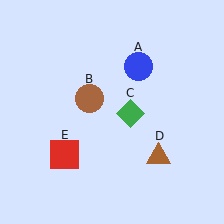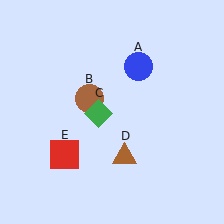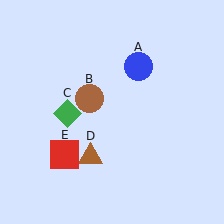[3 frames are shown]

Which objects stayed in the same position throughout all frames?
Blue circle (object A) and brown circle (object B) and red square (object E) remained stationary.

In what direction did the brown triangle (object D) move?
The brown triangle (object D) moved left.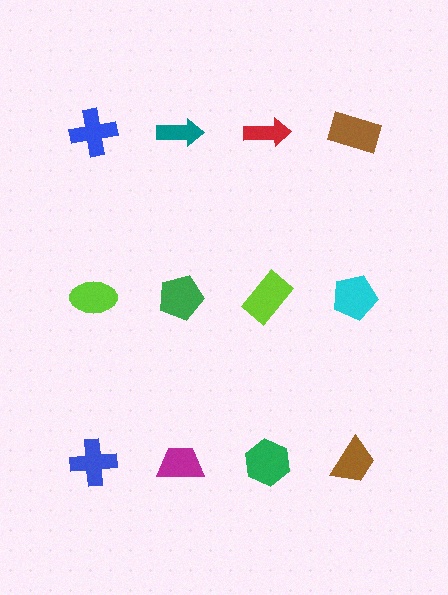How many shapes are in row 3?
4 shapes.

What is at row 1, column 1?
A blue cross.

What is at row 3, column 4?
A brown trapezoid.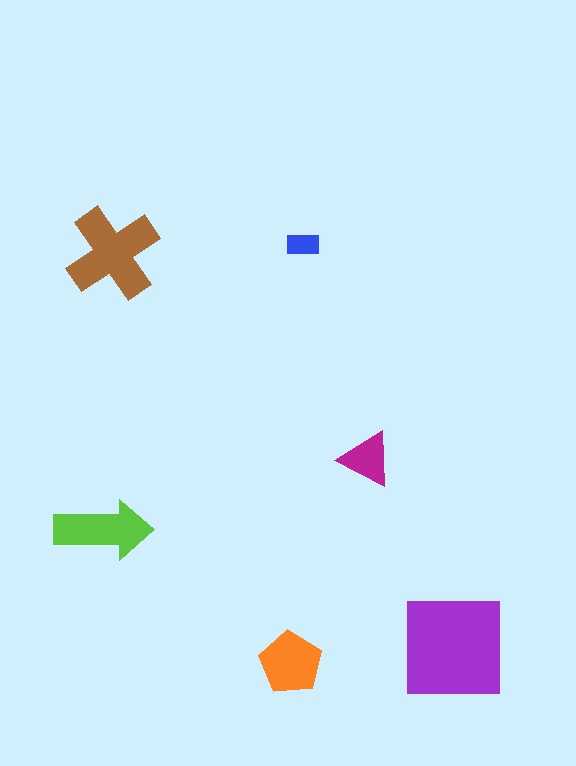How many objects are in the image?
There are 6 objects in the image.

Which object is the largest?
The purple square.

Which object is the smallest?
The blue rectangle.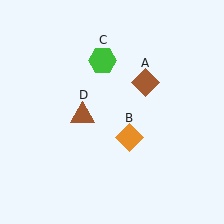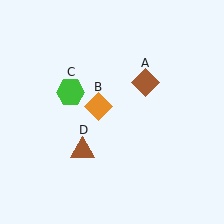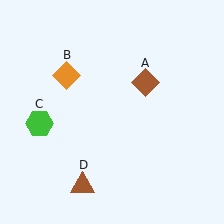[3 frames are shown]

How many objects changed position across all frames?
3 objects changed position: orange diamond (object B), green hexagon (object C), brown triangle (object D).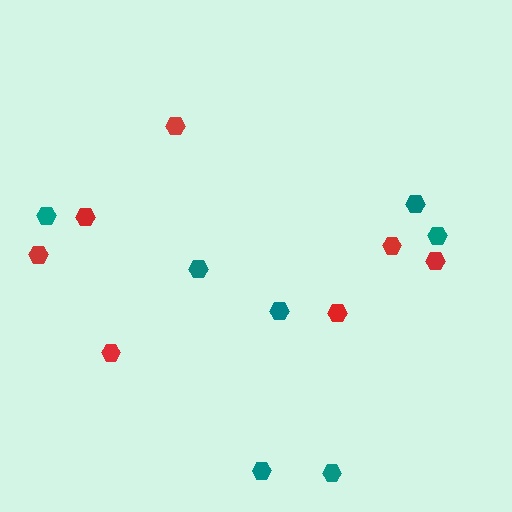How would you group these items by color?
There are 2 groups: one group of red hexagons (7) and one group of teal hexagons (7).